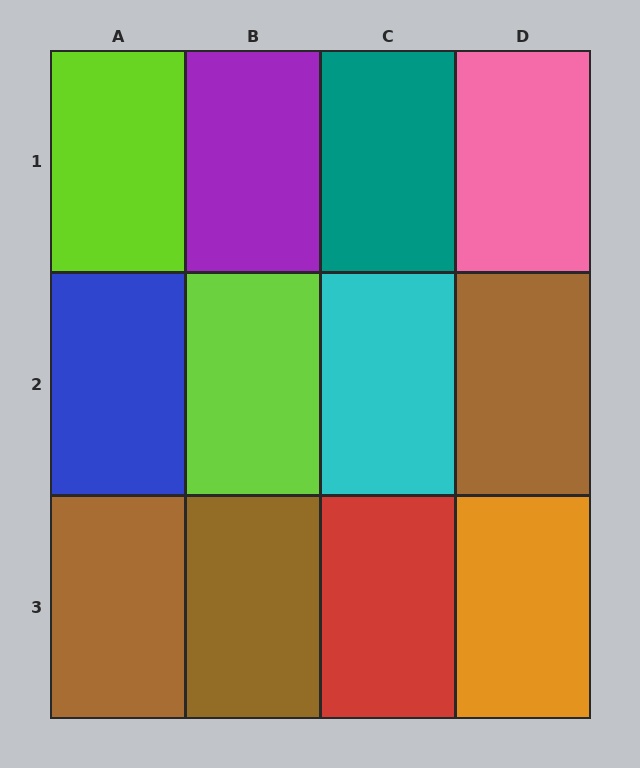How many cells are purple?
1 cell is purple.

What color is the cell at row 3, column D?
Orange.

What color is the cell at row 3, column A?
Brown.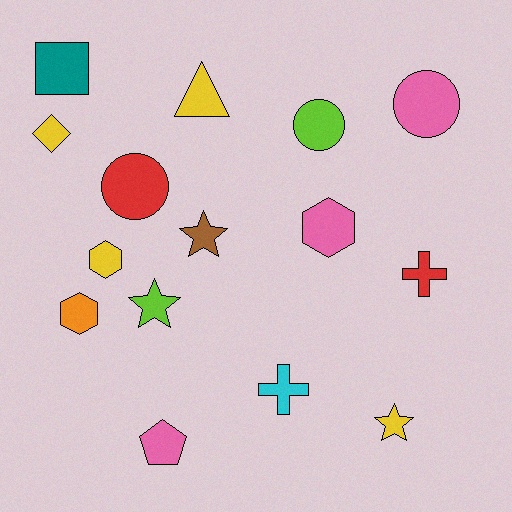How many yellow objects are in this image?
There are 4 yellow objects.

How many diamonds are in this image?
There is 1 diamond.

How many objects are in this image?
There are 15 objects.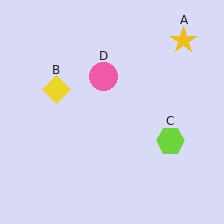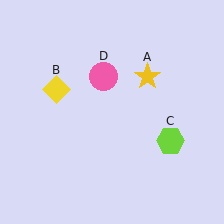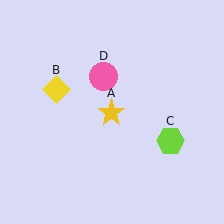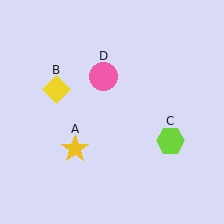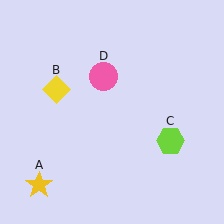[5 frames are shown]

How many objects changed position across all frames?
1 object changed position: yellow star (object A).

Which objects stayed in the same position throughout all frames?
Yellow diamond (object B) and lime hexagon (object C) and pink circle (object D) remained stationary.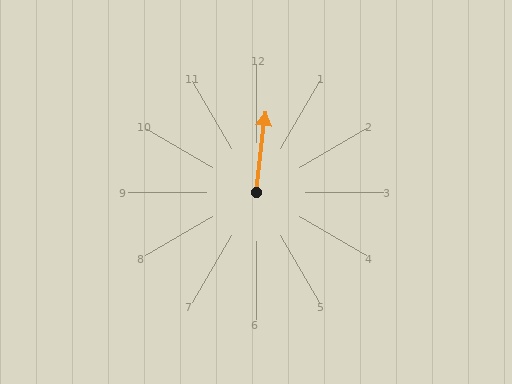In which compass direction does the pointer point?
North.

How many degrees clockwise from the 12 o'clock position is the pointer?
Approximately 7 degrees.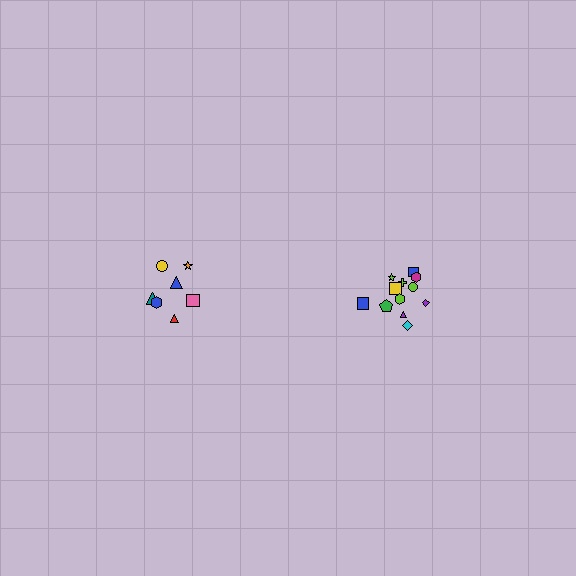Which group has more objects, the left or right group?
The right group.